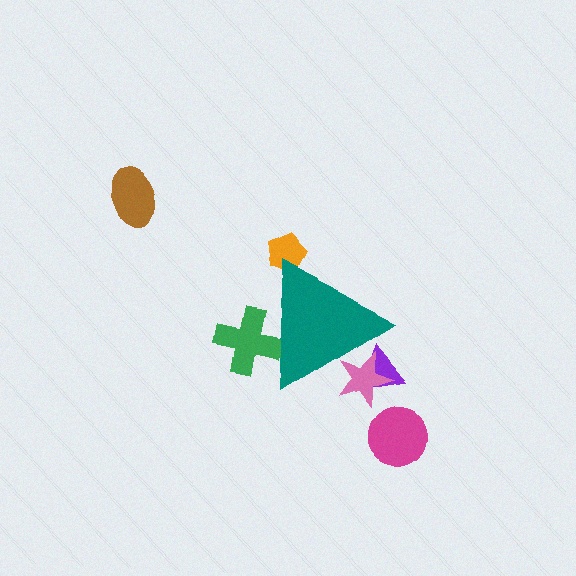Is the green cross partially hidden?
Yes, the green cross is partially hidden behind the teal triangle.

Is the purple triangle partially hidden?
Yes, the purple triangle is partially hidden behind the teal triangle.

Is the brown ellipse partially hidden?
No, the brown ellipse is fully visible.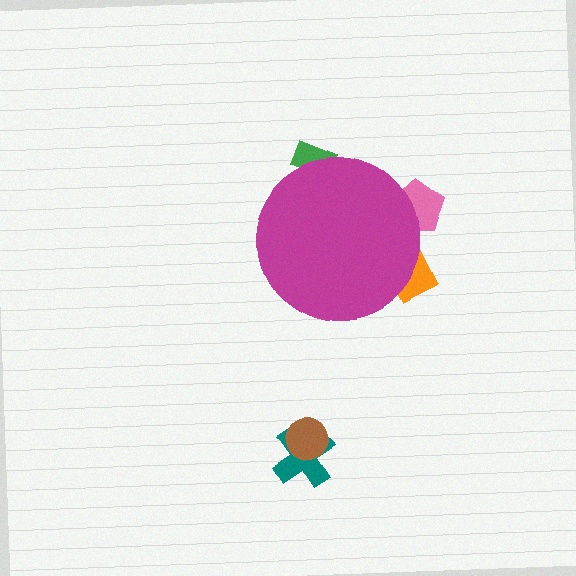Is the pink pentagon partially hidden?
Yes, the pink pentagon is partially hidden behind the magenta circle.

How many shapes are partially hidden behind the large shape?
3 shapes are partially hidden.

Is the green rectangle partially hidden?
Yes, the green rectangle is partially hidden behind the magenta circle.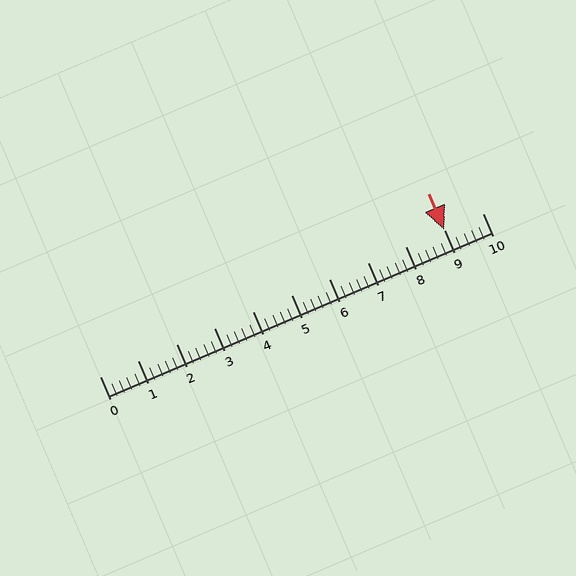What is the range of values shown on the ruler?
The ruler shows values from 0 to 10.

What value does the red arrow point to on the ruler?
The red arrow points to approximately 9.0.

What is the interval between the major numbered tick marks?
The major tick marks are spaced 1 units apart.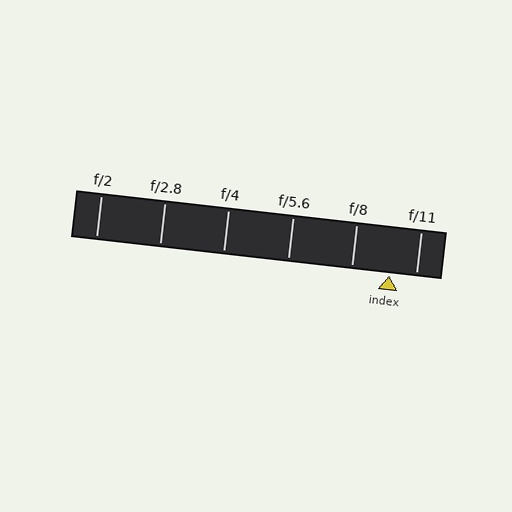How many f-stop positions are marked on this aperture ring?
There are 6 f-stop positions marked.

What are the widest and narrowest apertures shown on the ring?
The widest aperture shown is f/2 and the narrowest is f/11.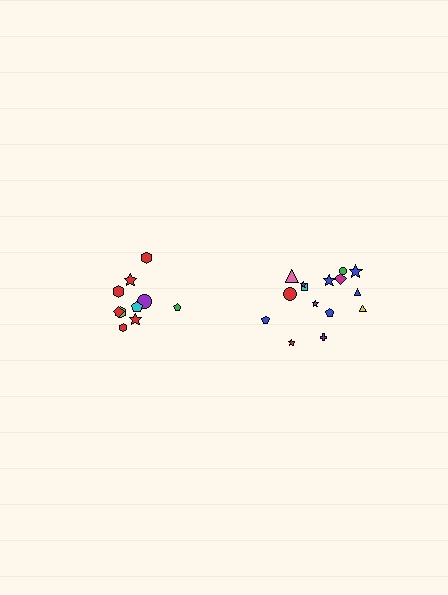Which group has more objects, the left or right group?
The right group.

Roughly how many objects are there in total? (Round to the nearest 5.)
Roughly 25 objects in total.